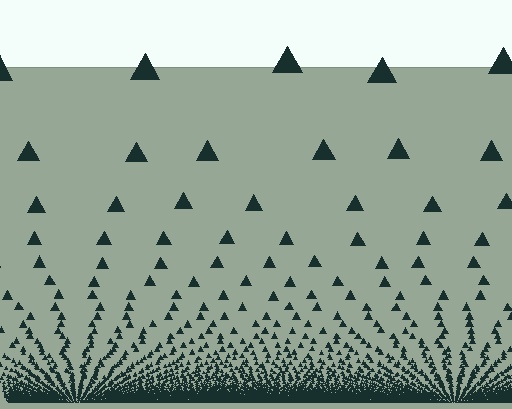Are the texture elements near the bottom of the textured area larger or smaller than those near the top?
Smaller. The gradient is inverted — elements near the bottom are smaller and denser.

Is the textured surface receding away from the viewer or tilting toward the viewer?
The surface appears to tilt toward the viewer. Texture elements get larger and sparser toward the top.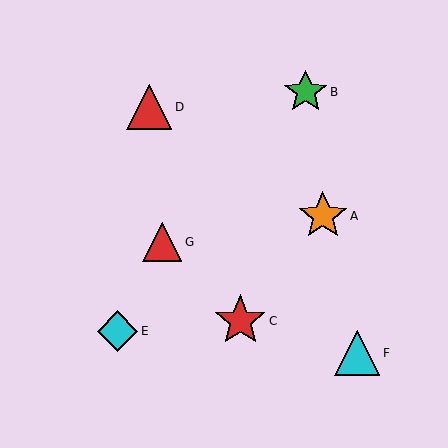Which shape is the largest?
The red star (labeled C) is the largest.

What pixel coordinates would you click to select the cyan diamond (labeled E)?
Click at (118, 331) to select the cyan diamond E.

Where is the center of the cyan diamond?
The center of the cyan diamond is at (118, 331).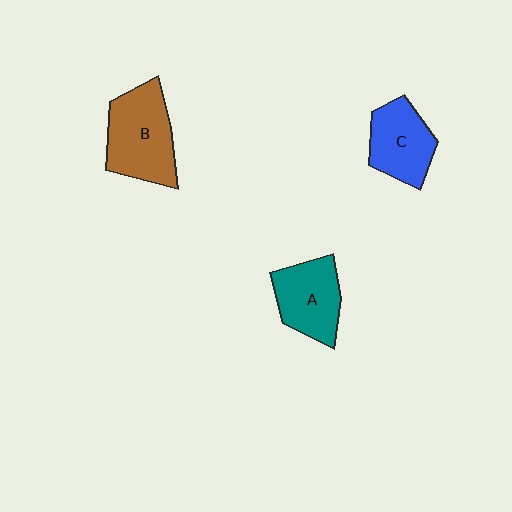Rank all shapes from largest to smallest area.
From largest to smallest: B (brown), A (teal), C (blue).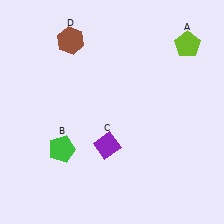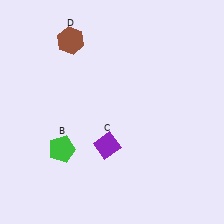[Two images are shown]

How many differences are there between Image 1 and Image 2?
There is 1 difference between the two images.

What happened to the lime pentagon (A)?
The lime pentagon (A) was removed in Image 2. It was in the top-right area of Image 1.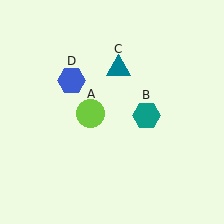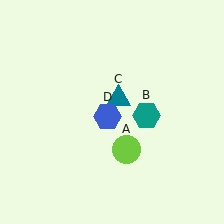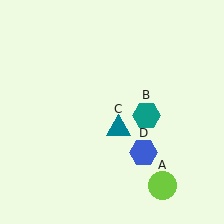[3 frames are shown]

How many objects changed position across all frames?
3 objects changed position: lime circle (object A), teal triangle (object C), blue hexagon (object D).